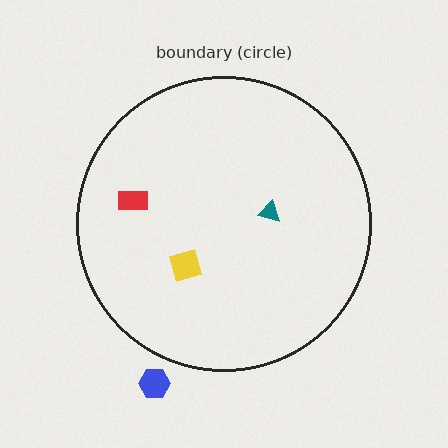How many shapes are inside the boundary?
3 inside, 1 outside.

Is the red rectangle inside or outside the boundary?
Inside.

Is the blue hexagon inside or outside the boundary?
Outside.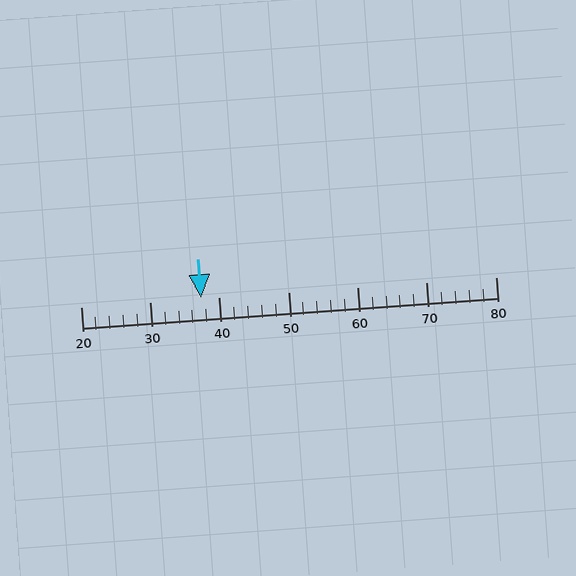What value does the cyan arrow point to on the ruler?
The cyan arrow points to approximately 37.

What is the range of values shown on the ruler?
The ruler shows values from 20 to 80.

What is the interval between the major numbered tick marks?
The major tick marks are spaced 10 units apart.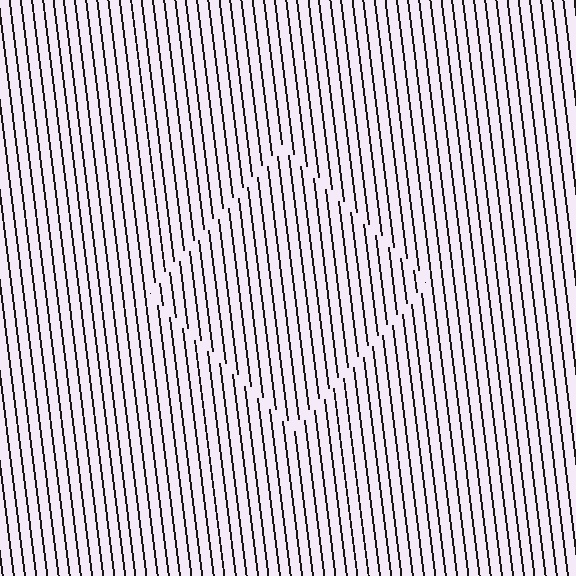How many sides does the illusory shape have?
4 sides — the line-ends trace a square.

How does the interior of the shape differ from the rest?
The interior of the shape contains the same grating, shifted by half a period — the contour is defined by the phase discontinuity where line-ends from the inner and outer gratings abut.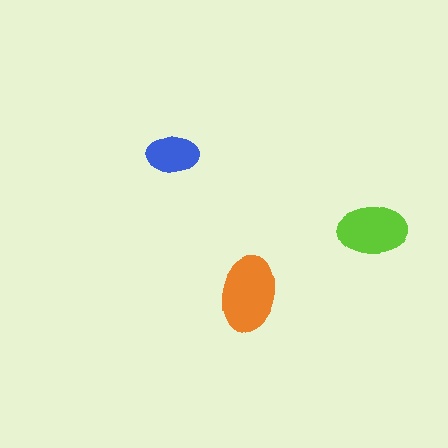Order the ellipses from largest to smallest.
the orange one, the lime one, the blue one.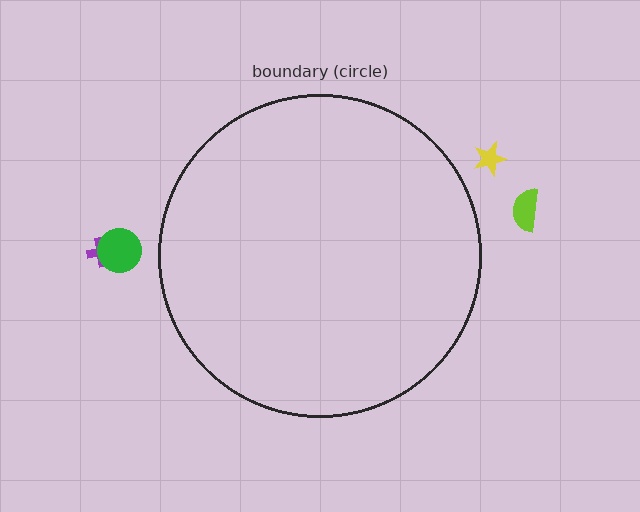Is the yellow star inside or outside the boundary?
Outside.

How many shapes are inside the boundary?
0 inside, 4 outside.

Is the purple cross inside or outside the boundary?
Outside.